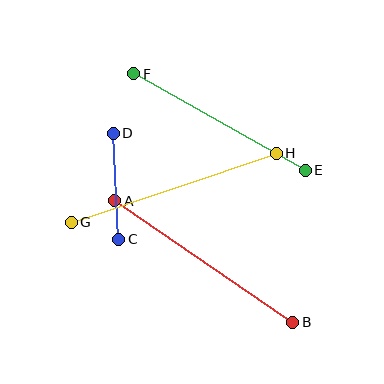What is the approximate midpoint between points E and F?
The midpoint is at approximately (220, 122) pixels.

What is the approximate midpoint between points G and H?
The midpoint is at approximately (174, 188) pixels.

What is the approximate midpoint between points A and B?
The midpoint is at approximately (204, 262) pixels.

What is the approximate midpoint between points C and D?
The midpoint is at approximately (116, 186) pixels.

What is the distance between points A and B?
The distance is approximately 216 pixels.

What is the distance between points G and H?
The distance is approximately 216 pixels.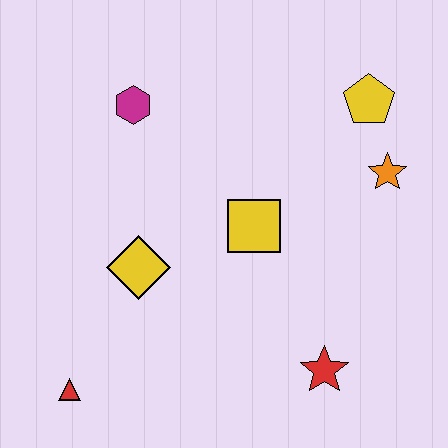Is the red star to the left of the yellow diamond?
No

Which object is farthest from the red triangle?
The yellow pentagon is farthest from the red triangle.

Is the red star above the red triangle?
Yes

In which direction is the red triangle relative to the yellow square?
The red triangle is to the left of the yellow square.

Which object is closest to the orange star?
The yellow pentagon is closest to the orange star.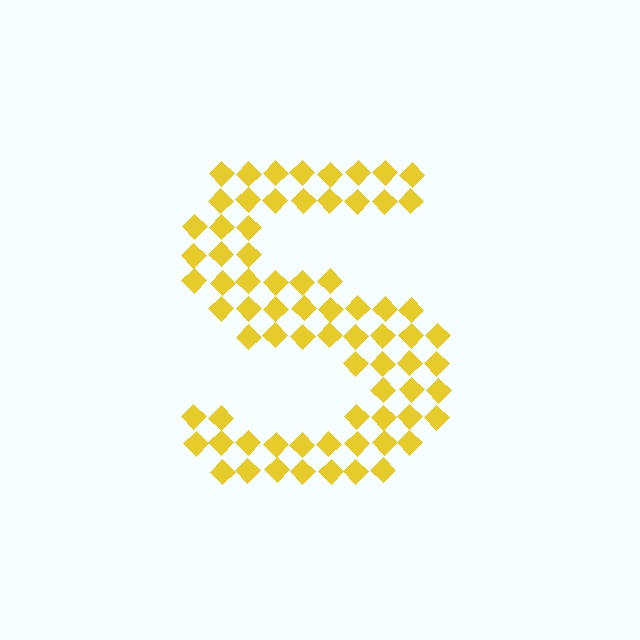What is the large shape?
The large shape is the letter S.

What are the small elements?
The small elements are diamonds.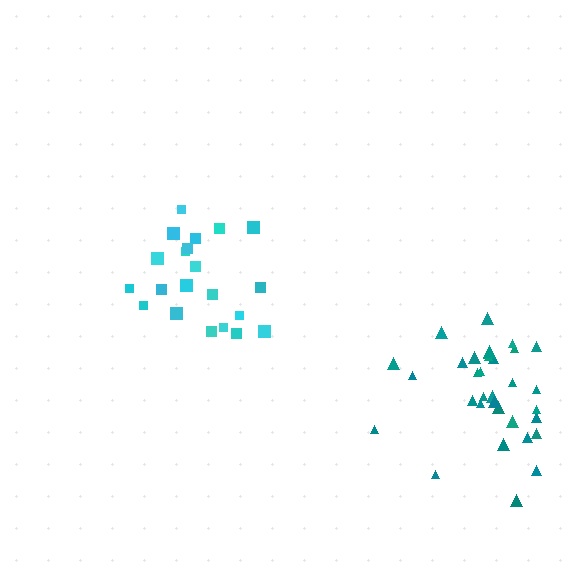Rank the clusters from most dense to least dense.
teal, cyan.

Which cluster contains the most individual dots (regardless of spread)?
Teal (33).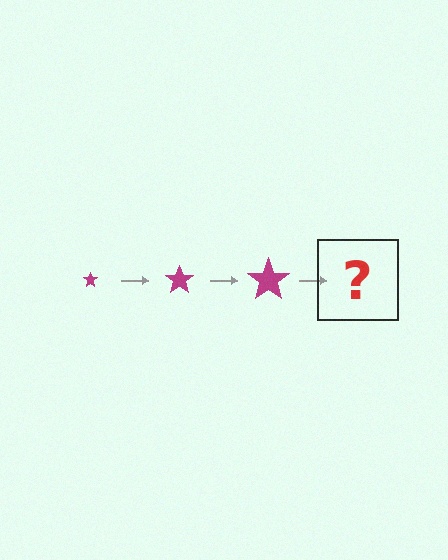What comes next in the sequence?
The next element should be a magenta star, larger than the previous one.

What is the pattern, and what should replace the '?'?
The pattern is that the star gets progressively larger each step. The '?' should be a magenta star, larger than the previous one.